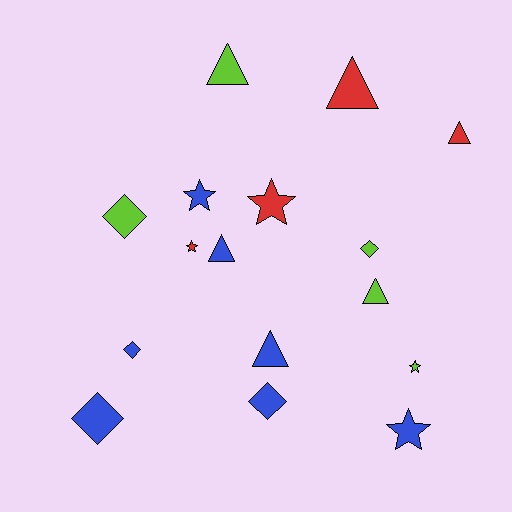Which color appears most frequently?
Blue, with 7 objects.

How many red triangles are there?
There are 2 red triangles.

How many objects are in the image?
There are 16 objects.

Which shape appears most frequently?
Triangle, with 6 objects.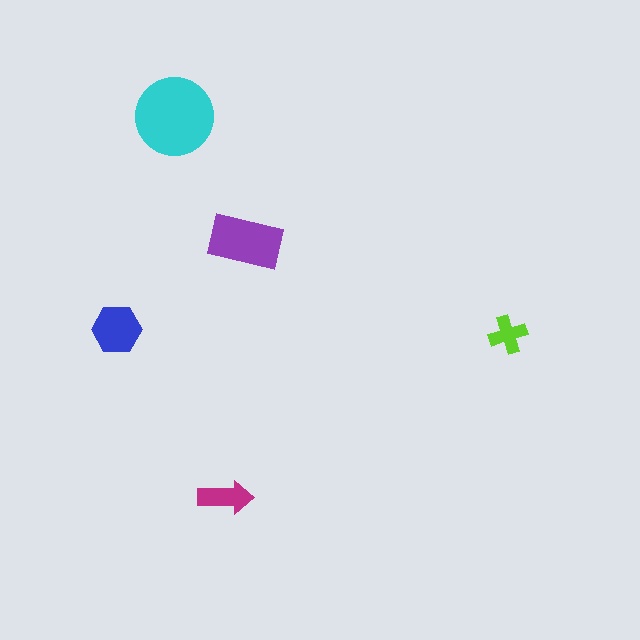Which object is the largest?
The cyan circle.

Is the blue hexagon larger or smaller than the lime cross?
Larger.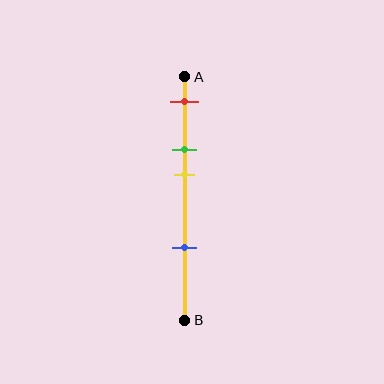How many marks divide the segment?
There are 4 marks dividing the segment.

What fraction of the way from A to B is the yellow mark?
The yellow mark is approximately 40% (0.4) of the way from A to B.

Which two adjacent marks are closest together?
The green and yellow marks are the closest adjacent pair.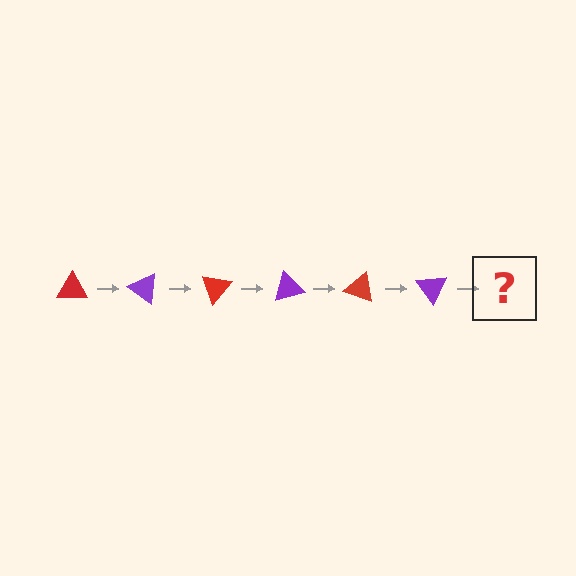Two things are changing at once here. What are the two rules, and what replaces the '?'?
The two rules are that it rotates 35 degrees each step and the color cycles through red and purple. The '?' should be a red triangle, rotated 210 degrees from the start.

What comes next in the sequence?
The next element should be a red triangle, rotated 210 degrees from the start.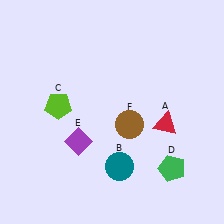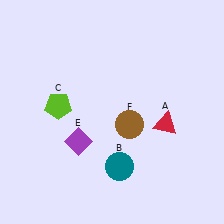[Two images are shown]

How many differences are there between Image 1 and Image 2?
There is 1 difference between the two images.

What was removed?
The green pentagon (D) was removed in Image 2.